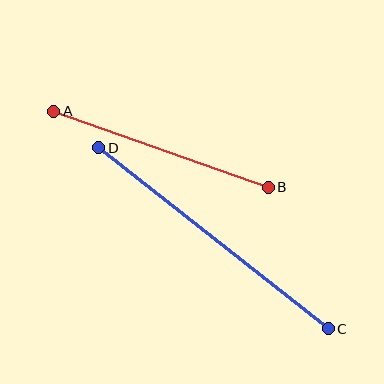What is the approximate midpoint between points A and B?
The midpoint is at approximately (161, 149) pixels.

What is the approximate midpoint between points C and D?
The midpoint is at approximately (213, 238) pixels.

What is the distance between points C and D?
The distance is approximately 292 pixels.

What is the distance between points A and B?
The distance is approximately 227 pixels.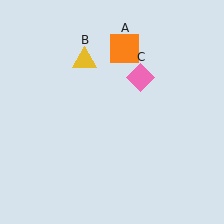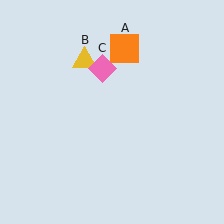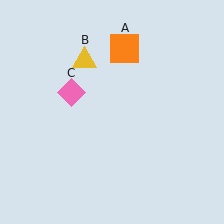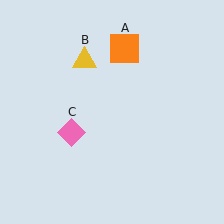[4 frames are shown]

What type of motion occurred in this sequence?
The pink diamond (object C) rotated counterclockwise around the center of the scene.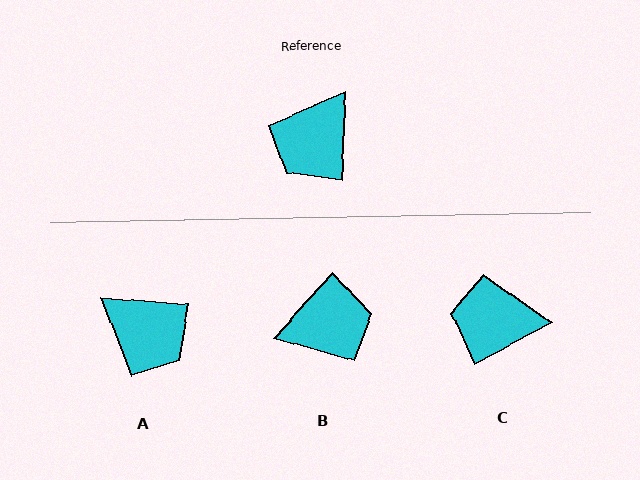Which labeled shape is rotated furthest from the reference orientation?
B, about 141 degrees away.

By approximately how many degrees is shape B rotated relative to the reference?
Approximately 141 degrees counter-clockwise.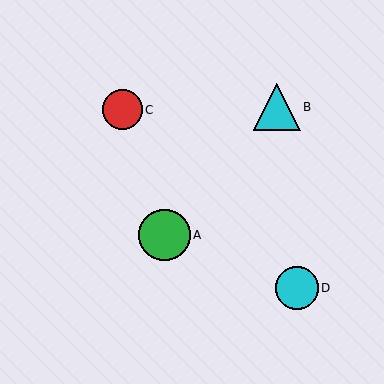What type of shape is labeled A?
Shape A is a green circle.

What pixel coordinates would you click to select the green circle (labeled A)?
Click at (164, 235) to select the green circle A.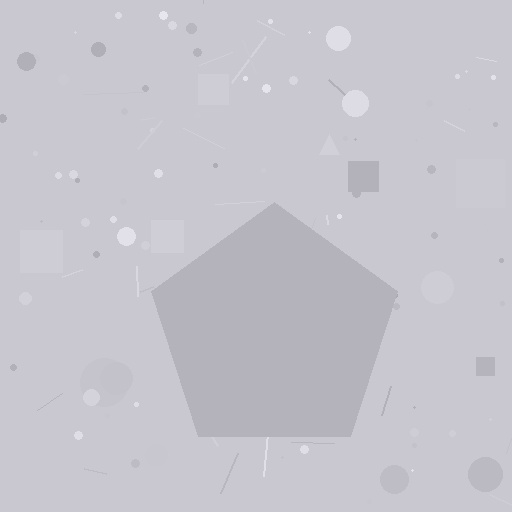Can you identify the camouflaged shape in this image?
The camouflaged shape is a pentagon.